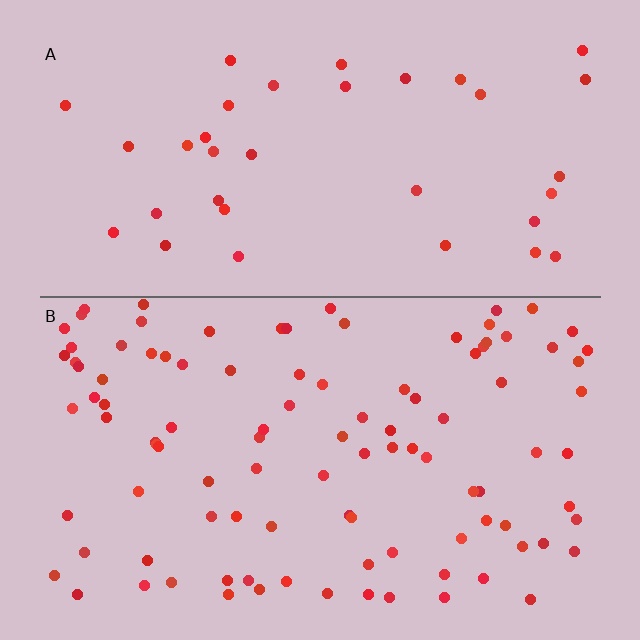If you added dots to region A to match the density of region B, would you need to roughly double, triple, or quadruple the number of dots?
Approximately triple.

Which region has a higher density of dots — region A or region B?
B (the bottom).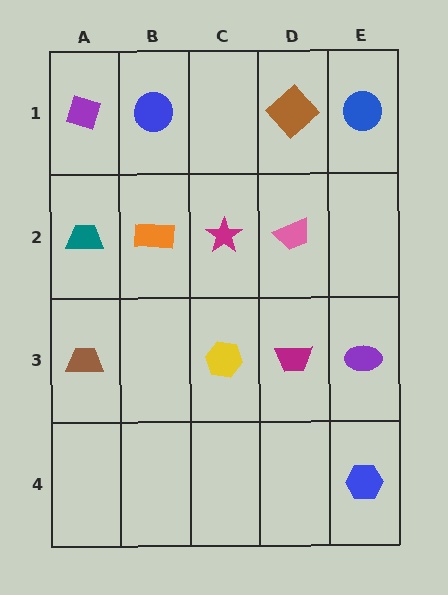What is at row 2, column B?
An orange rectangle.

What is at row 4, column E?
A blue hexagon.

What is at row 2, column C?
A magenta star.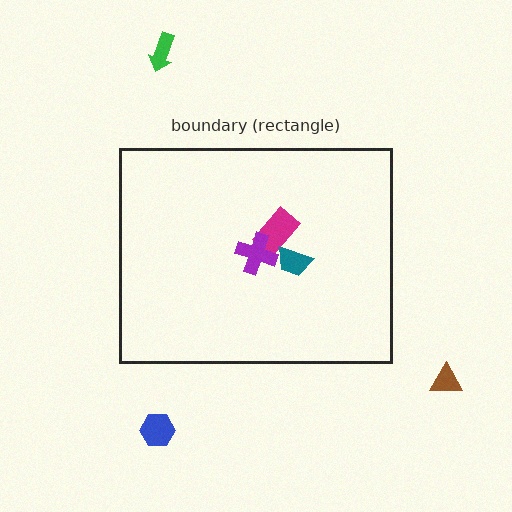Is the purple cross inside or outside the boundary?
Inside.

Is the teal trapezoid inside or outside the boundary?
Inside.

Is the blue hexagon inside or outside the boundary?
Outside.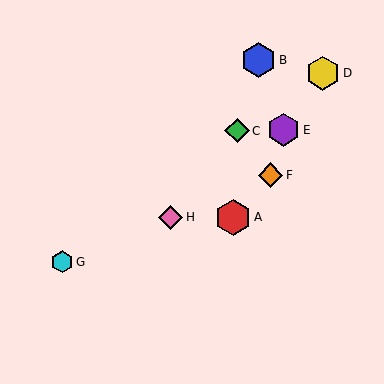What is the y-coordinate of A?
Object A is at y≈217.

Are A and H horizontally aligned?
Yes, both are at y≈217.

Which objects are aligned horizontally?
Objects A, H are aligned horizontally.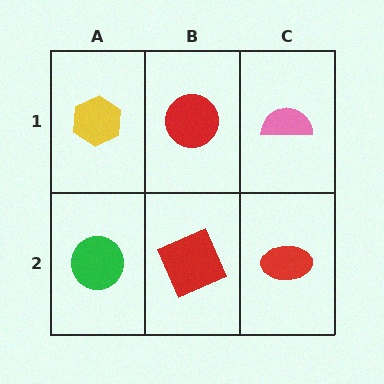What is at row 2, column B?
A red square.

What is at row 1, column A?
A yellow hexagon.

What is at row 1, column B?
A red circle.